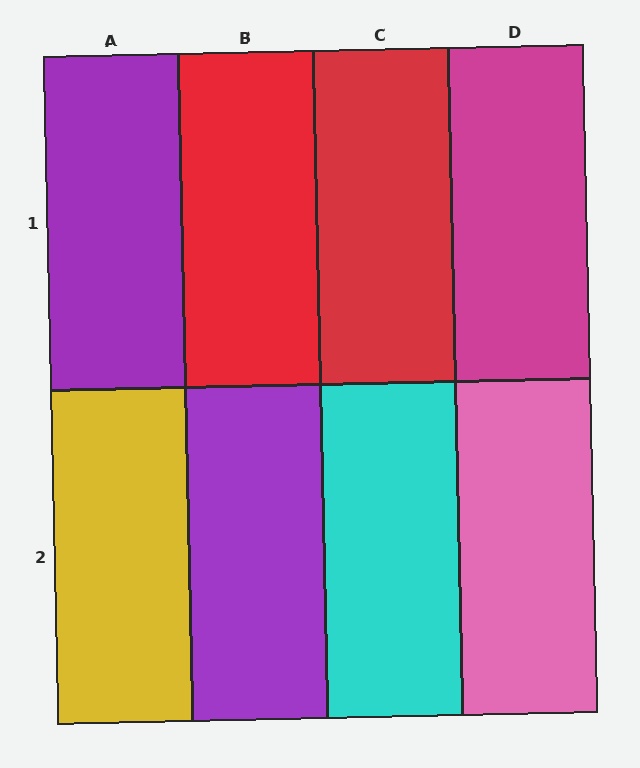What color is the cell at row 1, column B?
Red.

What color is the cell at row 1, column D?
Magenta.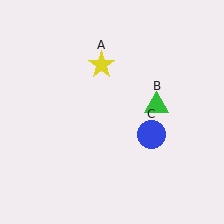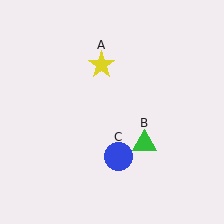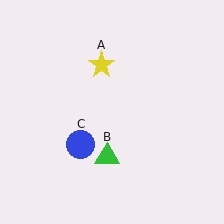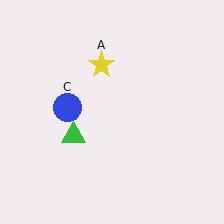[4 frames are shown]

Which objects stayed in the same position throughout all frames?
Yellow star (object A) remained stationary.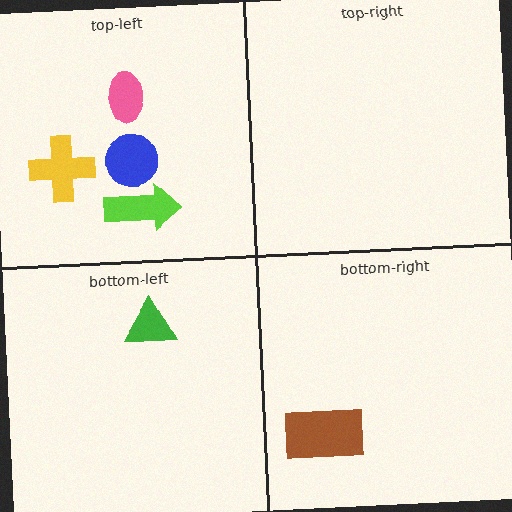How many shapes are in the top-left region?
4.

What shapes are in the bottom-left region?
The green triangle.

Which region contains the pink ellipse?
The top-left region.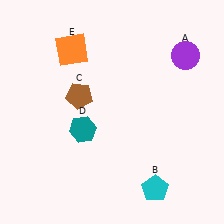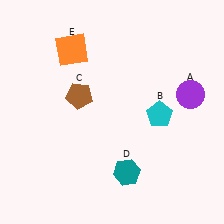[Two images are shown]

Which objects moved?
The objects that moved are: the purple circle (A), the cyan pentagon (B), the teal hexagon (D).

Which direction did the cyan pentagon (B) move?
The cyan pentagon (B) moved up.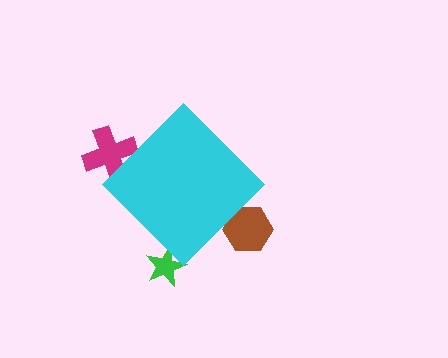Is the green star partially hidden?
Yes, the green star is partially hidden behind the cyan diamond.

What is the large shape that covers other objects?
A cyan diamond.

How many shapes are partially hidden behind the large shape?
3 shapes are partially hidden.